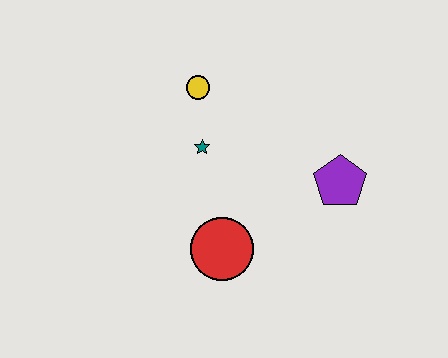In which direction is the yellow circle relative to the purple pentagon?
The yellow circle is to the left of the purple pentagon.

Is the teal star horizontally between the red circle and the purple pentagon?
No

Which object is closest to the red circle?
The teal star is closest to the red circle.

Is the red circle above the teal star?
No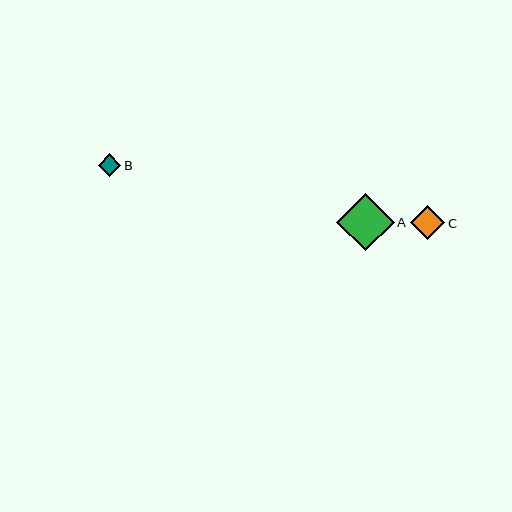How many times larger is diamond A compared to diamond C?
Diamond A is approximately 1.7 times the size of diamond C.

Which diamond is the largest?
Diamond A is the largest with a size of approximately 58 pixels.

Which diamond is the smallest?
Diamond B is the smallest with a size of approximately 23 pixels.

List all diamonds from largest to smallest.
From largest to smallest: A, C, B.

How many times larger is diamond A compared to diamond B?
Diamond A is approximately 2.6 times the size of diamond B.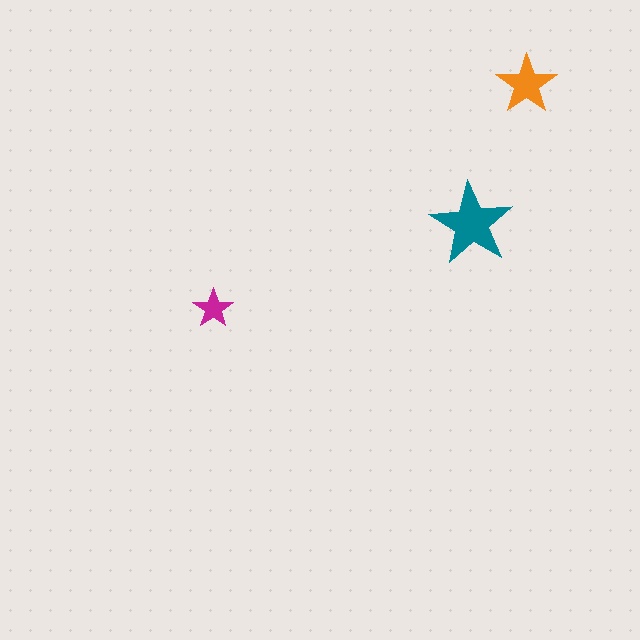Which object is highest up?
The orange star is topmost.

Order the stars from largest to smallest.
the teal one, the orange one, the magenta one.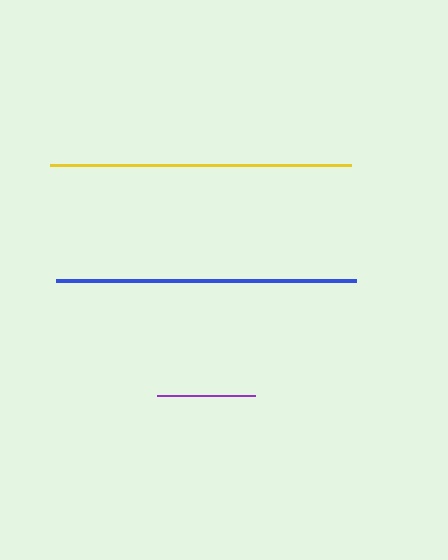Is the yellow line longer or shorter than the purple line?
The yellow line is longer than the purple line.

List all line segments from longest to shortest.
From longest to shortest: yellow, blue, purple.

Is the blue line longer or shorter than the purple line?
The blue line is longer than the purple line.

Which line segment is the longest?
The yellow line is the longest at approximately 301 pixels.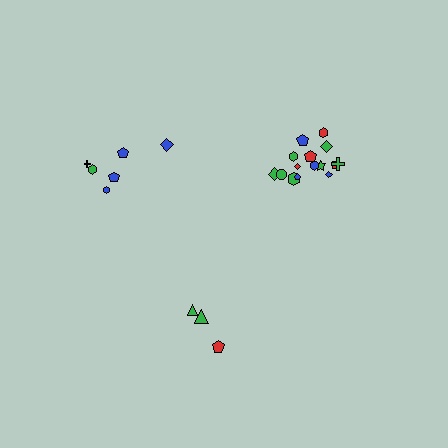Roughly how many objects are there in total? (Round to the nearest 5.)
Roughly 25 objects in total.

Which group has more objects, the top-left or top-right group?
The top-right group.